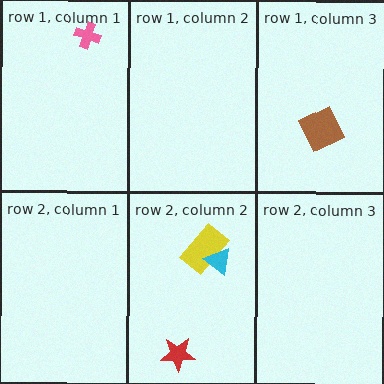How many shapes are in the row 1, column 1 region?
1.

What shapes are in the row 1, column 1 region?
The pink cross.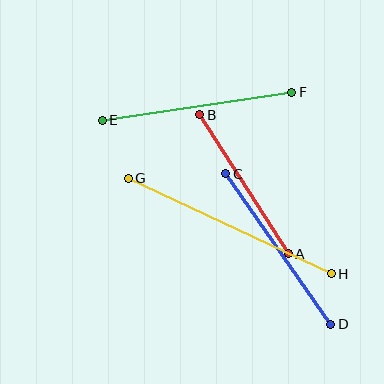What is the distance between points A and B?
The distance is approximately 165 pixels.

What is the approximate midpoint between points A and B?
The midpoint is at approximately (244, 184) pixels.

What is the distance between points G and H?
The distance is approximately 225 pixels.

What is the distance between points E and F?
The distance is approximately 192 pixels.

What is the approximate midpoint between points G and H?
The midpoint is at approximately (230, 226) pixels.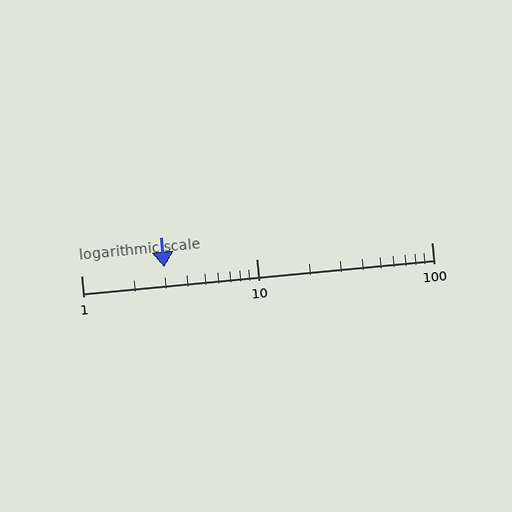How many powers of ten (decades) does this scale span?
The scale spans 2 decades, from 1 to 100.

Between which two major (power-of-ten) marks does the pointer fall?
The pointer is between 1 and 10.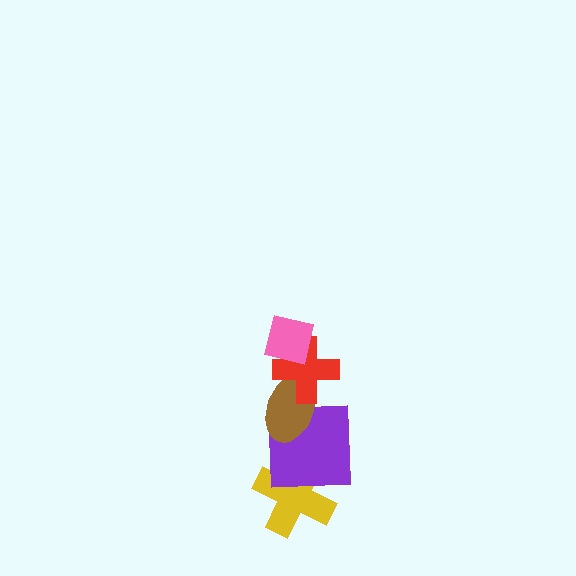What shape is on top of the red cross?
The pink square is on top of the red cross.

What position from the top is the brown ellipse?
The brown ellipse is 3rd from the top.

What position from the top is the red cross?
The red cross is 2nd from the top.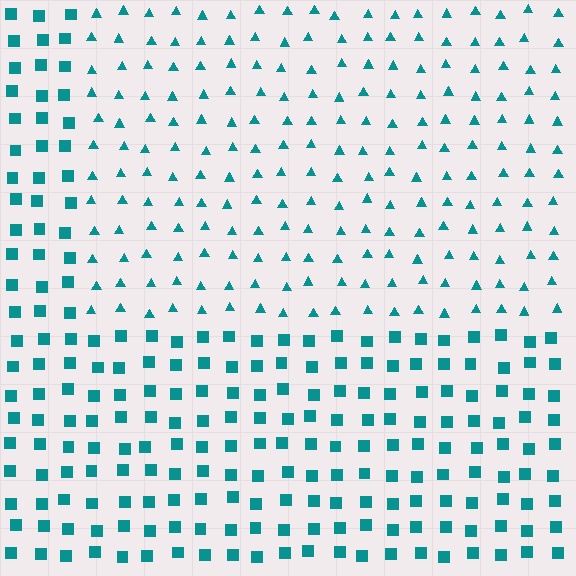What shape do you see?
I see a rectangle.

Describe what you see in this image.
The image is filled with small teal elements arranged in a uniform grid. A rectangle-shaped region contains triangles, while the surrounding area contains squares. The boundary is defined purely by the change in element shape.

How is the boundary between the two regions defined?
The boundary is defined by a change in element shape: triangles inside vs. squares outside. All elements share the same color and spacing.